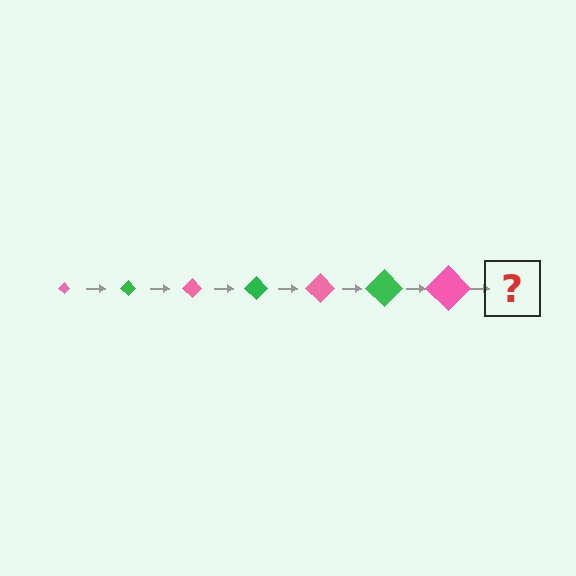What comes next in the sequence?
The next element should be a green diamond, larger than the previous one.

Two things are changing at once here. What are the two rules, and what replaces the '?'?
The two rules are that the diamond grows larger each step and the color cycles through pink and green. The '?' should be a green diamond, larger than the previous one.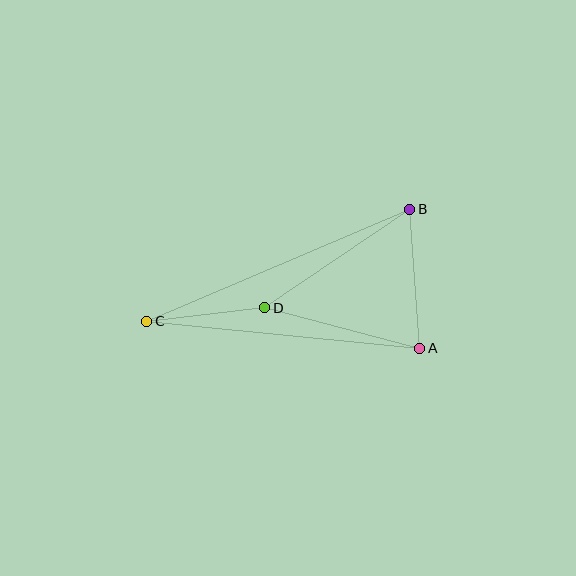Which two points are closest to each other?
Points C and D are closest to each other.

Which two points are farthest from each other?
Points B and C are farthest from each other.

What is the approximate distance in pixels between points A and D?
The distance between A and D is approximately 160 pixels.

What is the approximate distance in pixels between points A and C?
The distance between A and C is approximately 275 pixels.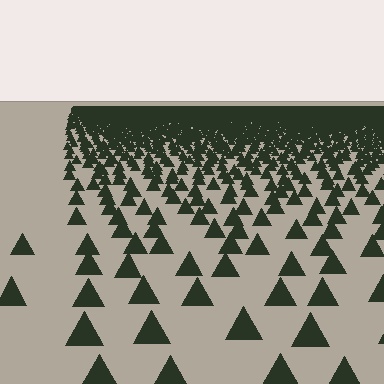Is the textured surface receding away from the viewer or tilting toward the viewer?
The surface is receding away from the viewer. Texture elements get smaller and denser toward the top.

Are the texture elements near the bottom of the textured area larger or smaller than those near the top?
Larger. Near the bottom, elements are closer to the viewer and appear at a bigger on-screen size.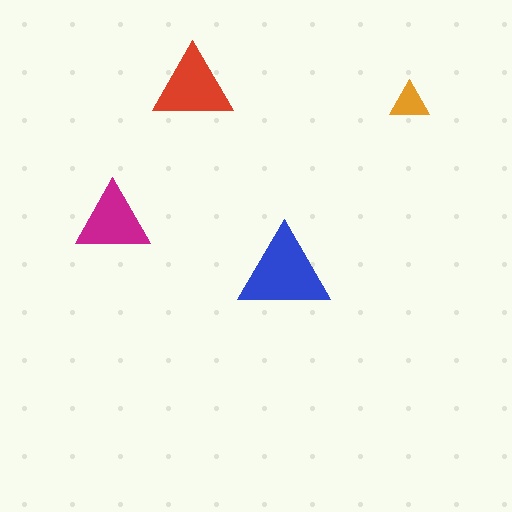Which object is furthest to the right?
The orange triangle is rightmost.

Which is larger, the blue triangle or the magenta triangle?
The blue one.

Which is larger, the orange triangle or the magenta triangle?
The magenta one.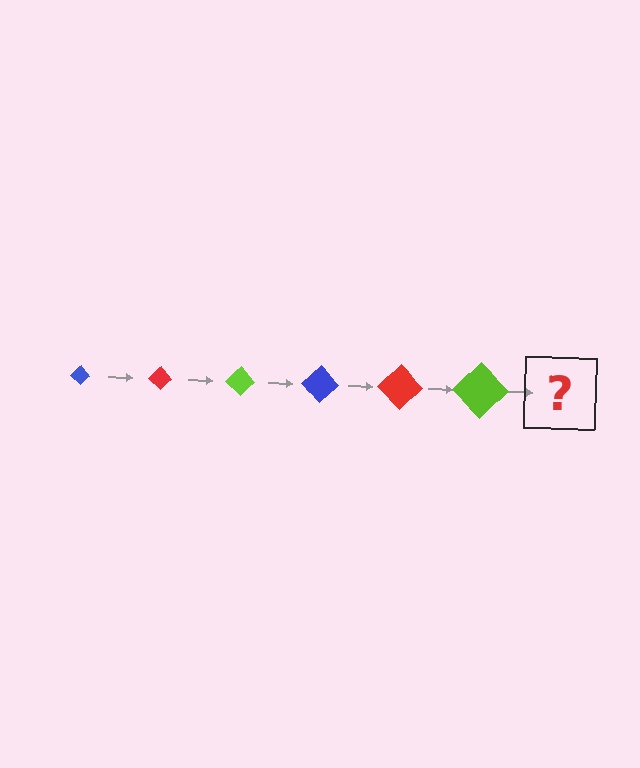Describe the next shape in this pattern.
It should be a blue diamond, larger than the previous one.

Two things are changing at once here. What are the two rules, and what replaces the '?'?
The two rules are that the diamond grows larger each step and the color cycles through blue, red, and lime. The '?' should be a blue diamond, larger than the previous one.